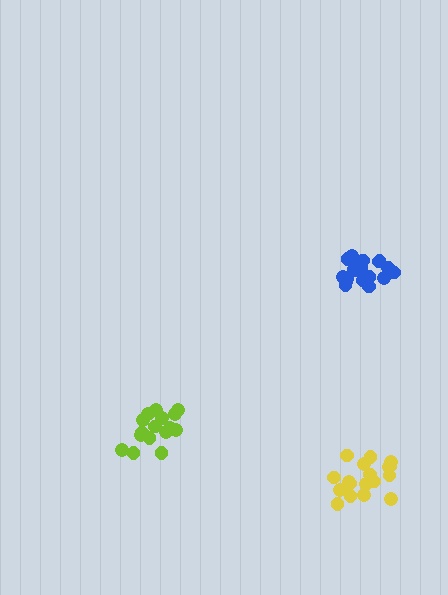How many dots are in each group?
Group 1: 20 dots, Group 2: 18 dots, Group 3: 16 dots (54 total).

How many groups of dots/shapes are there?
There are 3 groups.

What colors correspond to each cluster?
The clusters are colored: blue, yellow, lime.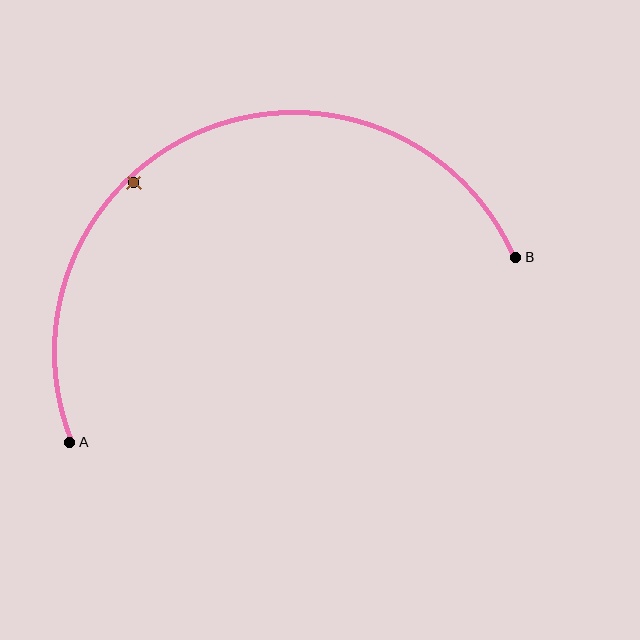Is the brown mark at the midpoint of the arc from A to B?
No — the brown mark does not lie on the arc at all. It sits slightly inside the curve.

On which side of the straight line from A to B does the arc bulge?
The arc bulges above the straight line connecting A and B.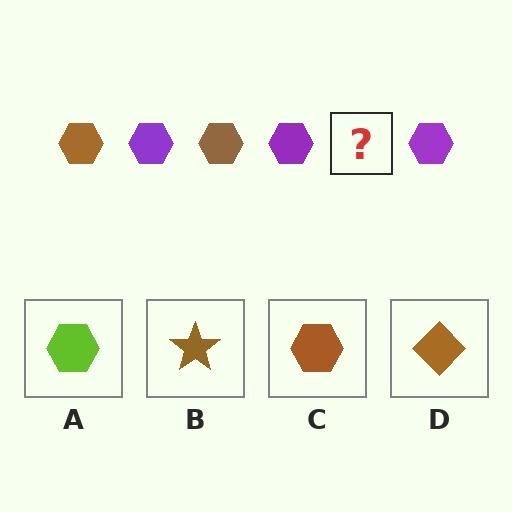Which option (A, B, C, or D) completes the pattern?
C.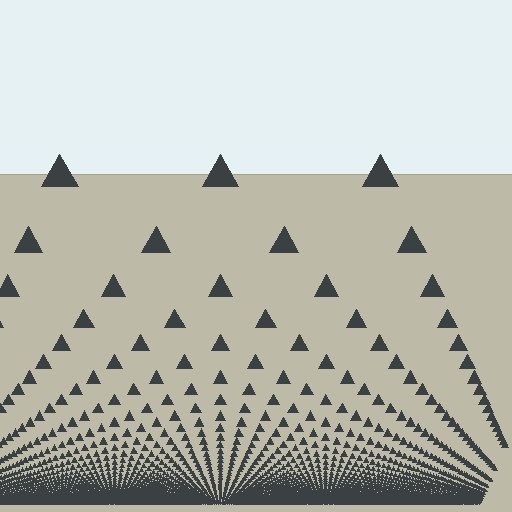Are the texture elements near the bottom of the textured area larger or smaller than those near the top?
Smaller. The gradient is inverted — elements near the bottom are smaller and denser.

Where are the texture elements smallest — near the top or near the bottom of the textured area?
Near the bottom.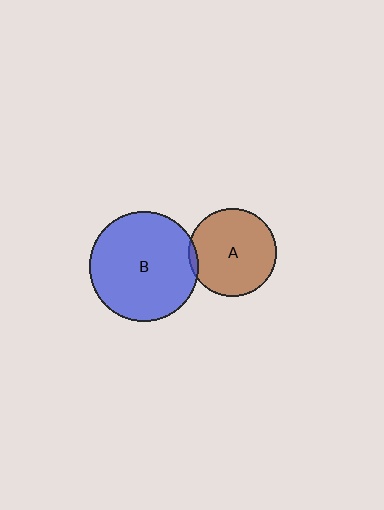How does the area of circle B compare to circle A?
Approximately 1.6 times.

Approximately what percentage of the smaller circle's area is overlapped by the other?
Approximately 5%.